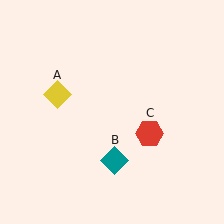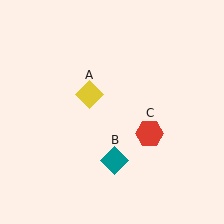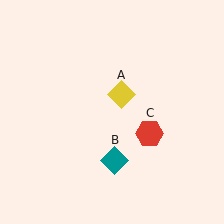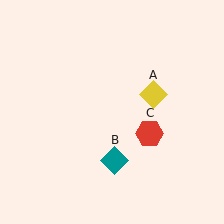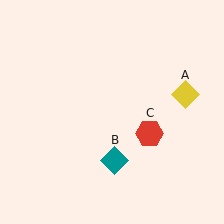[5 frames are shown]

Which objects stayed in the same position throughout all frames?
Teal diamond (object B) and red hexagon (object C) remained stationary.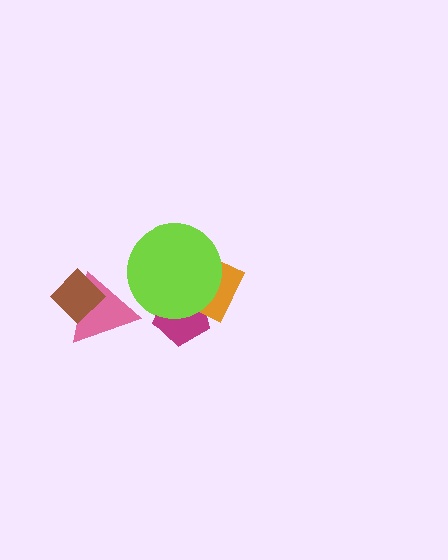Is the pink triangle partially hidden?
Yes, it is partially covered by another shape.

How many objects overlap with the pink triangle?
1 object overlaps with the pink triangle.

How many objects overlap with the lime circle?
2 objects overlap with the lime circle.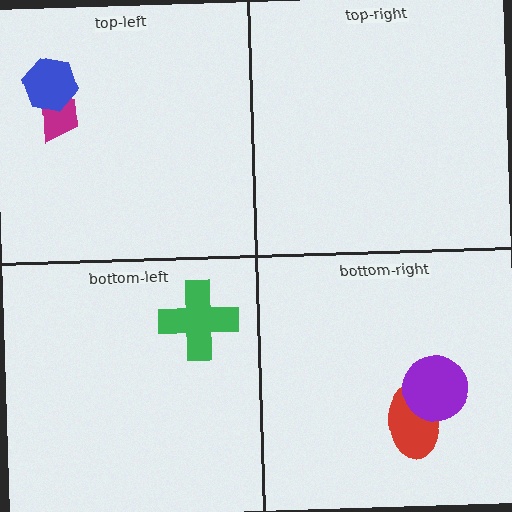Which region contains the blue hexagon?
The top-left region.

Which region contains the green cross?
The bottom-left region.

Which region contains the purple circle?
The bottom-right region.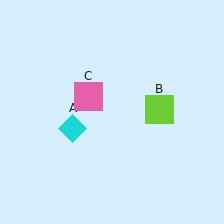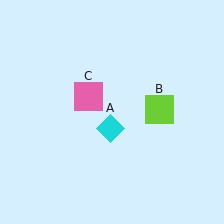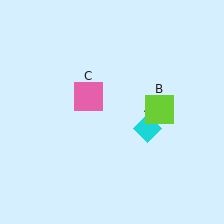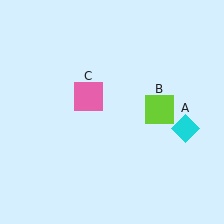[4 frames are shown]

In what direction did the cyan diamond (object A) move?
The cyan diamond (object A) moved right.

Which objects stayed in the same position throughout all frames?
Lime square (object B) and pink square (object C) remained stationary.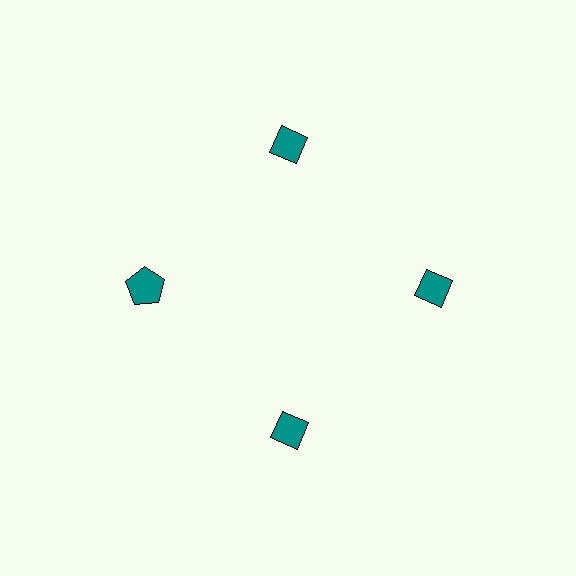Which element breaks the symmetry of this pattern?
The teal pentagon at roughly the 9 o'clock position breaks the symmetry. All other shapes are teal diamonds.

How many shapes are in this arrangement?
There are 4 shapes arranged in a ring pattern.